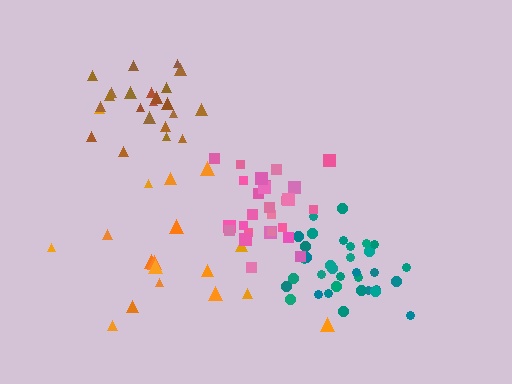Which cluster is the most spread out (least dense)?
Orange.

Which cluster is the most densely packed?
Teal.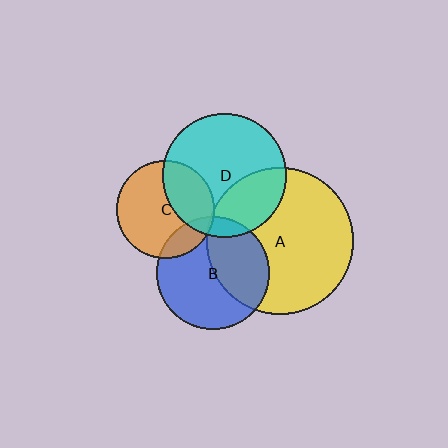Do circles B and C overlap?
Yes.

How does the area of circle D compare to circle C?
Approximately 1.6 times.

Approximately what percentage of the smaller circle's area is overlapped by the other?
Approximately 15%.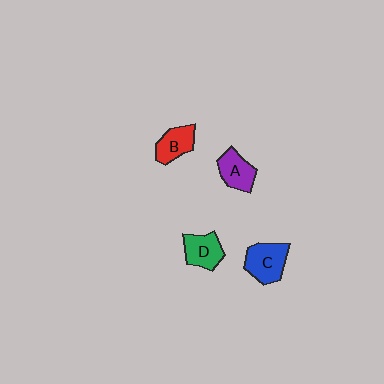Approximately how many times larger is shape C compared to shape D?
Approximately 1.2 times.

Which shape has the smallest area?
Shape B (red).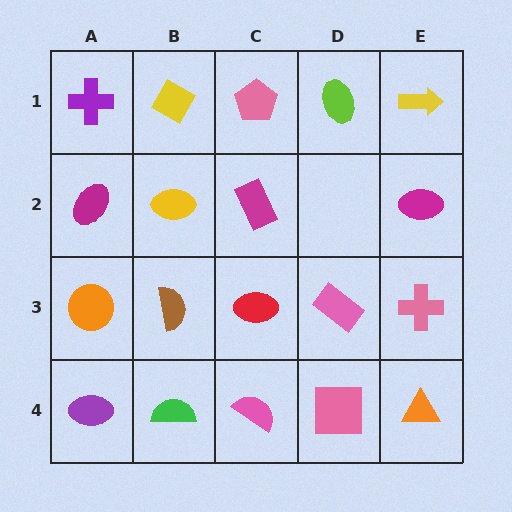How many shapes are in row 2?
4 shapes.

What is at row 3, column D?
A pink rectangle.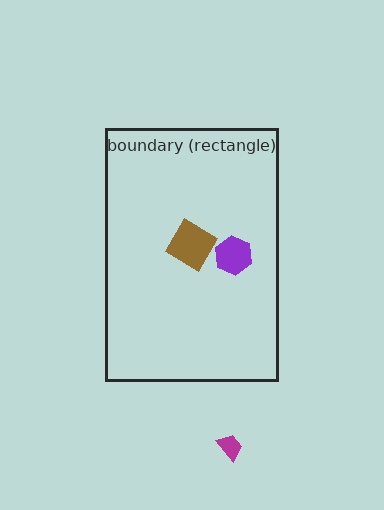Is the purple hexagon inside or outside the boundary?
Inside.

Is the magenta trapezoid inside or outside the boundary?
Outside.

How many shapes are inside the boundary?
2 inside, 1 outside.